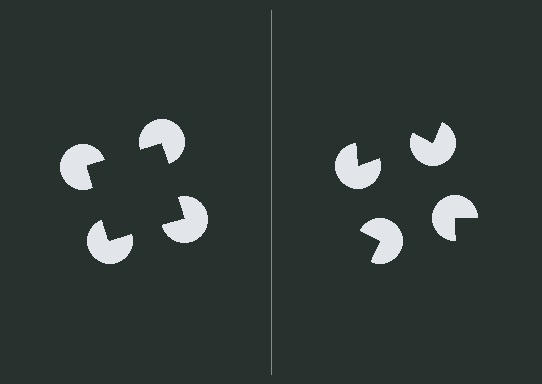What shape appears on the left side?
An illusory square.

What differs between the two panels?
The pac-man discs are positioned identically on both sides; only the wedge orientations differ. On the left they align to a square; on the right they are misaligned.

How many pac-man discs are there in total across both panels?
8 — 4 on each side.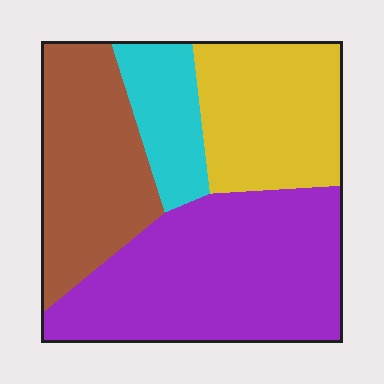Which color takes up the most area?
Purple, at roughly 40%.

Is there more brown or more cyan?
Brown.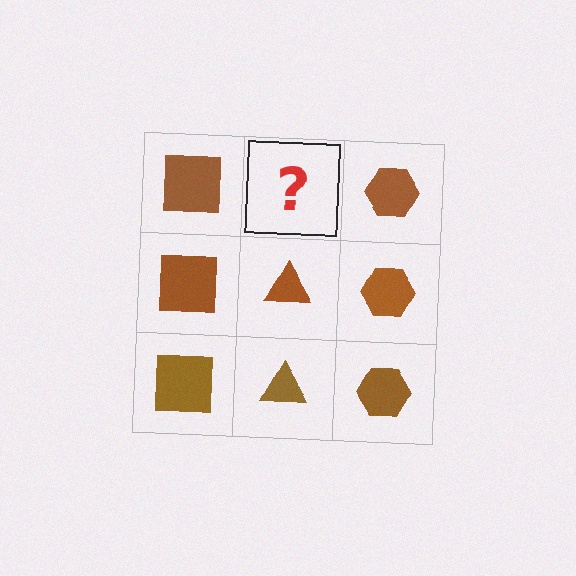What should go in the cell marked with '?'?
The missing cell should contain a brown triangle.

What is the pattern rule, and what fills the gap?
The rule is that each column has a consistent shape. The gap should be filled with a brown triangle.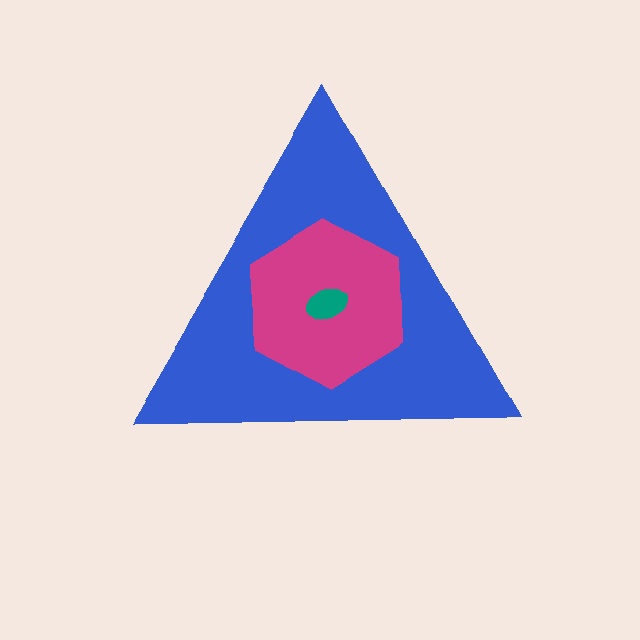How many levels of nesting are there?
3.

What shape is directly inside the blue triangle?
The magenta hexagon.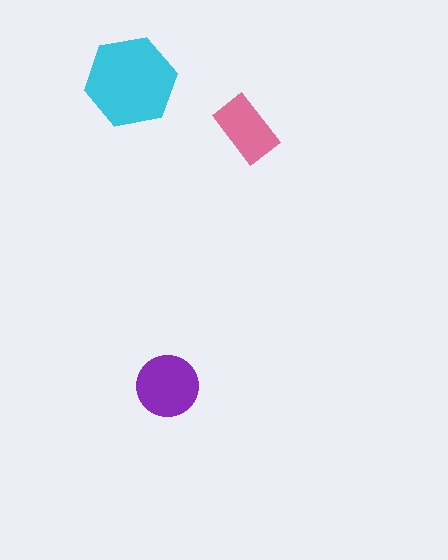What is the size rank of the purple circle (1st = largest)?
2nd.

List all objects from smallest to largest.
The pink rectangle, the purple circle, the cyan hexagon.